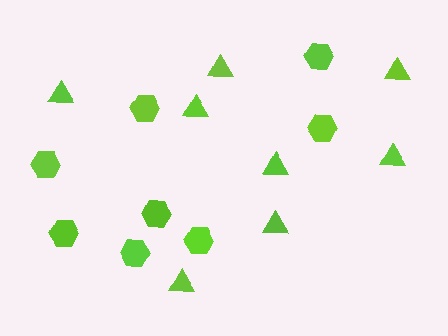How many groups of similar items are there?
There are 2 groups: one group of triangles (8) and one group of hexagons (8).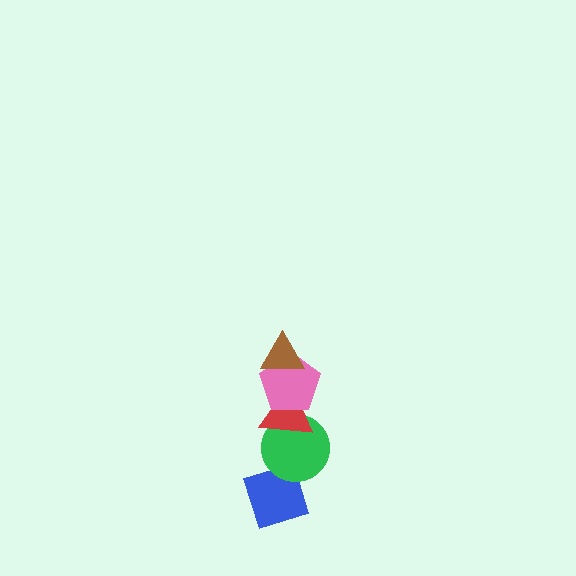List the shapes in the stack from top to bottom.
From top to bottom: the brown triangle, the pink pentagon, the red triangle, the green circle, the blue diamond.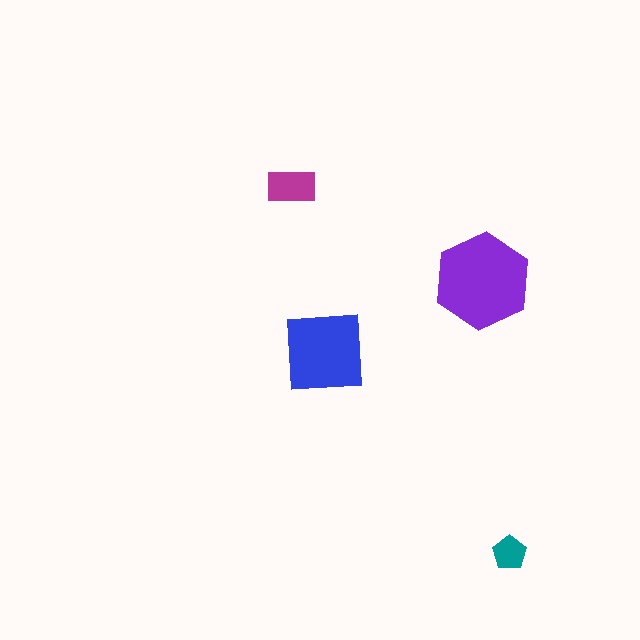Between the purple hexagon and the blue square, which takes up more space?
The purple hexagon.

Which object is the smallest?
The teal pentagon.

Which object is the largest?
The purple hexagon.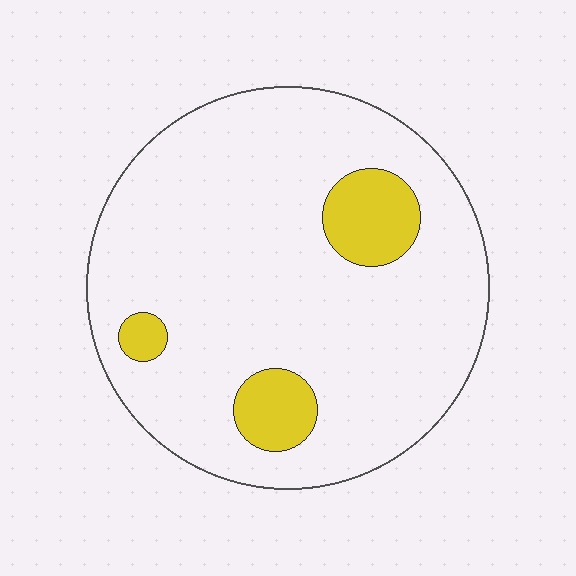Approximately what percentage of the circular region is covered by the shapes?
Approximately 10%.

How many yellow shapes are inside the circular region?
3.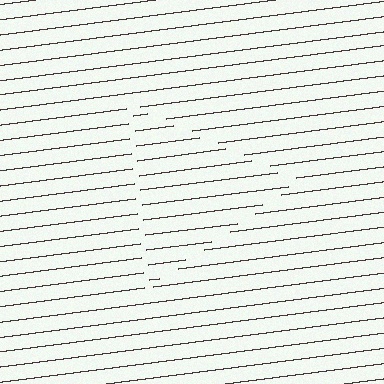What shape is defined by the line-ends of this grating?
An illusory triangle. The interior of the shape contains the same grating, shifted by half a period — the contour is defined by the phase discontinuity where line-ends from the inner and outer gratings abut.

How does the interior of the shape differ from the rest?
The interior of the shape contains the same grating, shifted by half a period — the contour is defined by the phase discontinuity where line-ends from the inner and outer gratings abut.